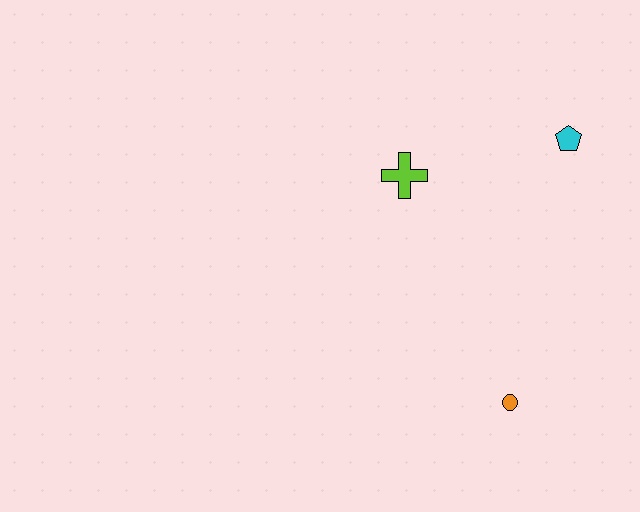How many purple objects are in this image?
There are no purple objects.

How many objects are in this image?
There are 3 objects.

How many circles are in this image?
There is 1 circle.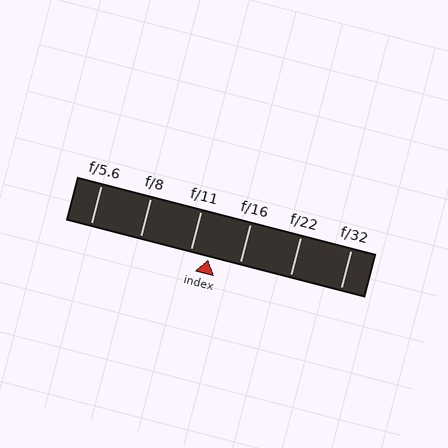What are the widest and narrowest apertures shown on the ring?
The widest aperture shown is f/5.6 and the narrowest is f/32.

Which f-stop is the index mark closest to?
The index mark is closest to f/11.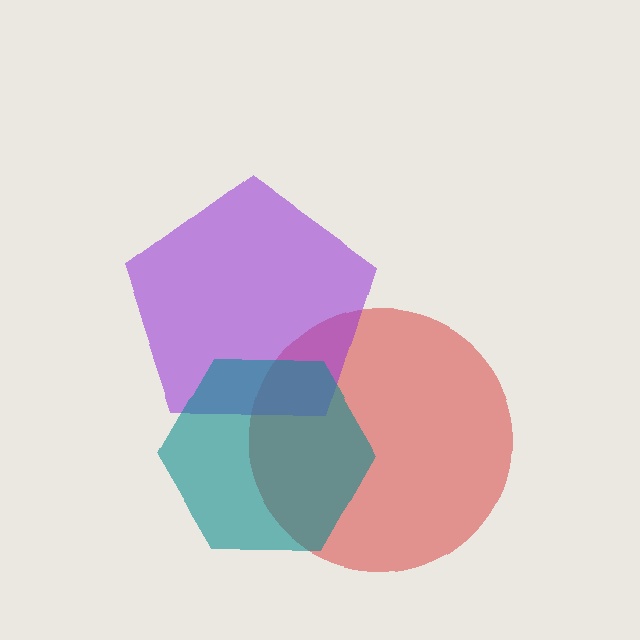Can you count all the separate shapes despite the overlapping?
Yes, there are 3 separate shapes.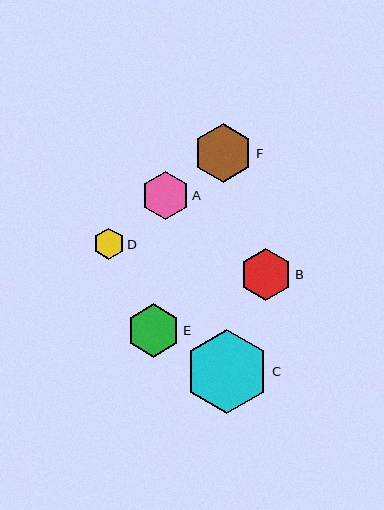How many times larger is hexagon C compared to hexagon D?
Hexagon C is approximately 2.7 times the size of hexagon D.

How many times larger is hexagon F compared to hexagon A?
Hexagon F is approximately 1.2 times the size of hexagon A.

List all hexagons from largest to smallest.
From largest to smallest: C, F, E, B, A, D.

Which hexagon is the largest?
Hexagon C is the largest with a size of approximately 84 pixels.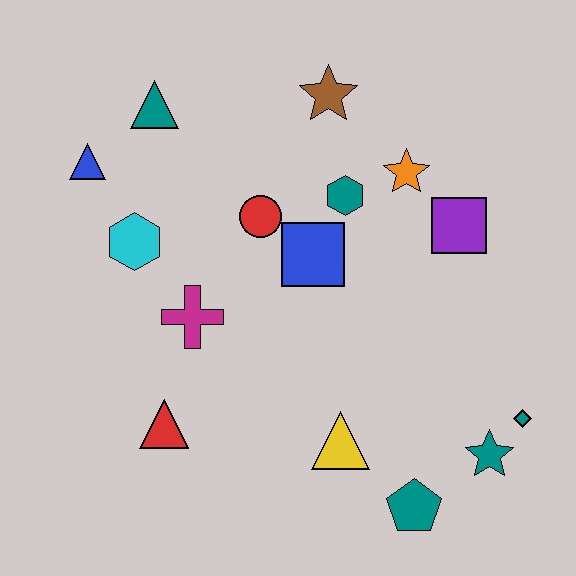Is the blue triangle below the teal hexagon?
No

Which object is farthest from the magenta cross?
The teal diamond is farthest from the magenta cross.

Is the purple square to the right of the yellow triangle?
Yes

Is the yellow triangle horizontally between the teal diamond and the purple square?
No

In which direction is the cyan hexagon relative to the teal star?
The cyan hexagon is to the left of the teal star.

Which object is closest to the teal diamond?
The teal star is closest to the teal diamond.